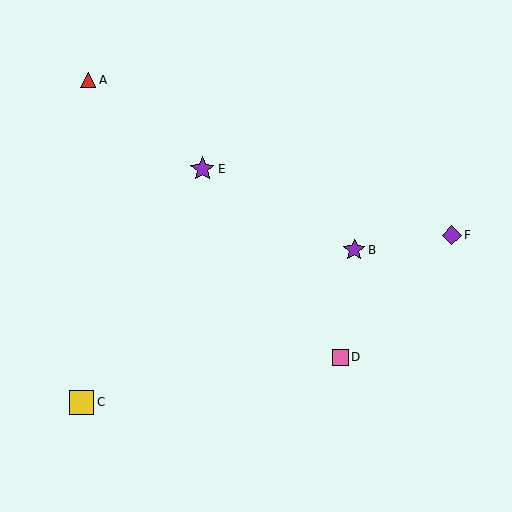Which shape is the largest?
The yellow square (labeled C) is the largest.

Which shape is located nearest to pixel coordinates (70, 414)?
The yellow square (labeled C) at (82, 402) is nearest to that location.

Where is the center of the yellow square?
The center of the yellow square is at (82, 402).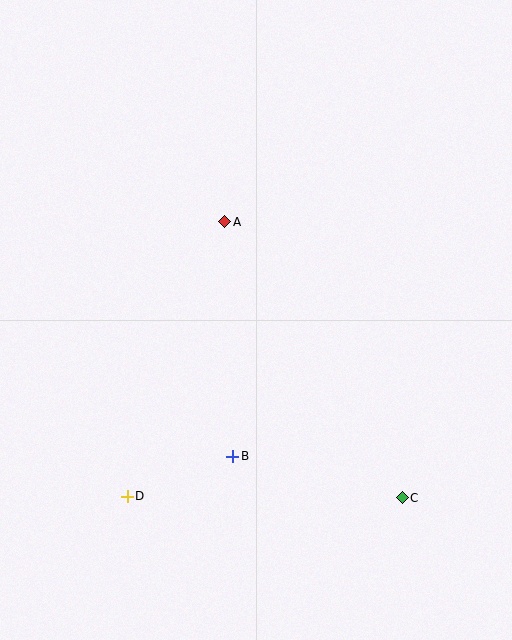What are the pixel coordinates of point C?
Point C is at (402, 498).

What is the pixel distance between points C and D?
The distance between C and D is 275 pixels.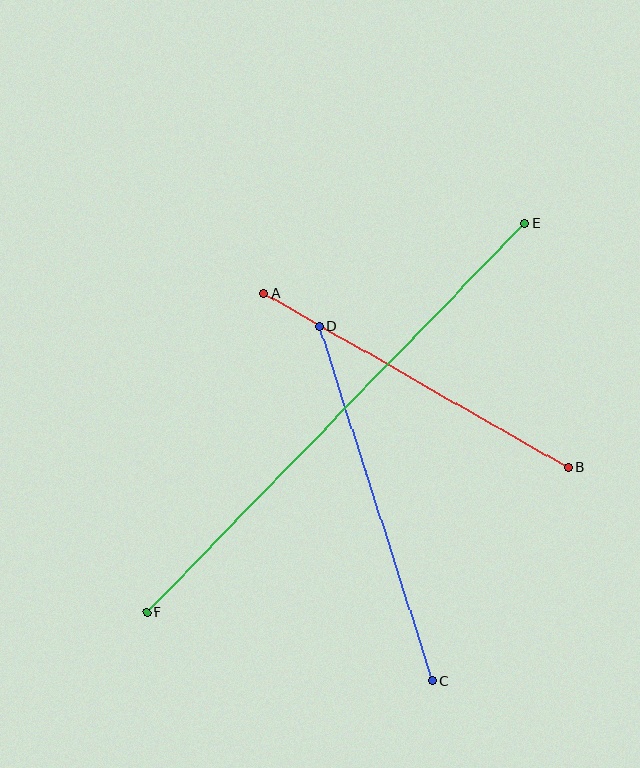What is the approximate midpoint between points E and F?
The midpoint is at approximately (336, 418) pixels.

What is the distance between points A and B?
The distance is approximately 350 pixels.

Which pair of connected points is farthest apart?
Points E and F are farthest apart.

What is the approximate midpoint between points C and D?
The midpoint is at approximately (376, 503) pixels.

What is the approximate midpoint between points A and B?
The midpoint is at approximately (416, 380) pixels.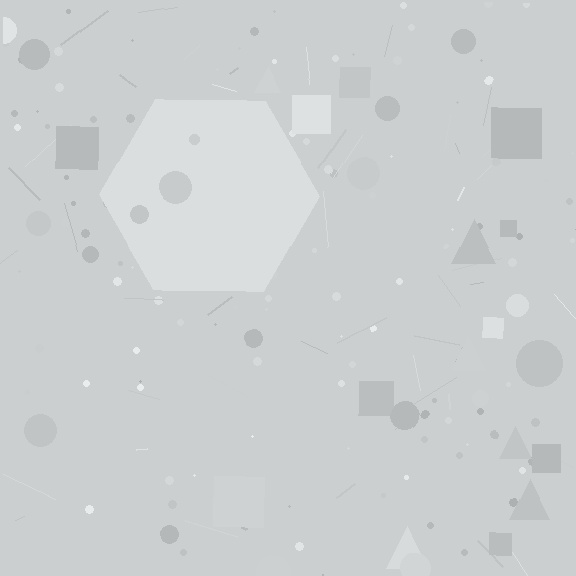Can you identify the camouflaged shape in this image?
The camouflaged shape is a hexagon.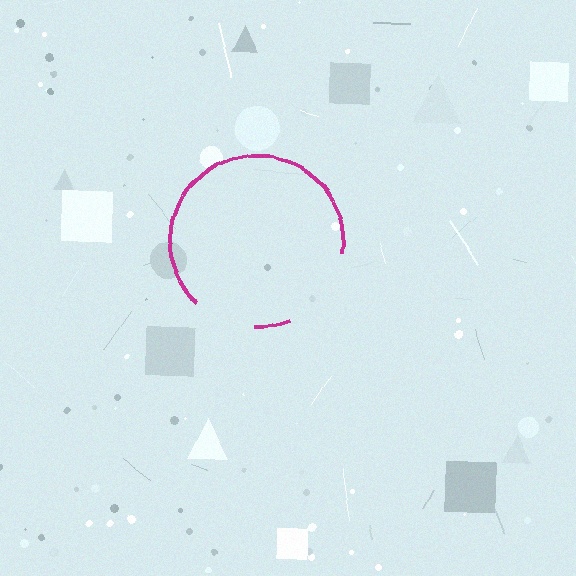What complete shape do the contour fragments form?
The contour fragments form a circle.